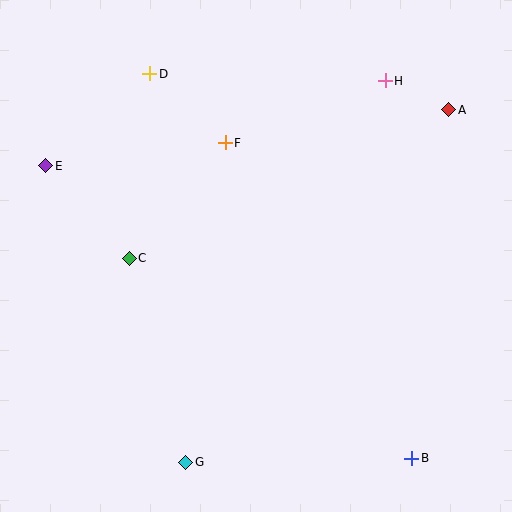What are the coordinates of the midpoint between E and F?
The midpoint between E and F is at (136, 154).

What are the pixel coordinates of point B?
Point B is at (412, 458).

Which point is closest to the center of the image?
Point F at (225, 143) is closest to the center.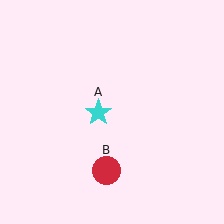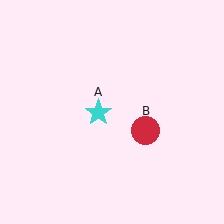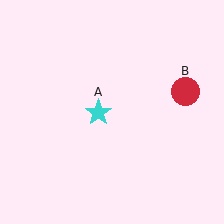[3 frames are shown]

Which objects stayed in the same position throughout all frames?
Cyan star (object A) remained stationary.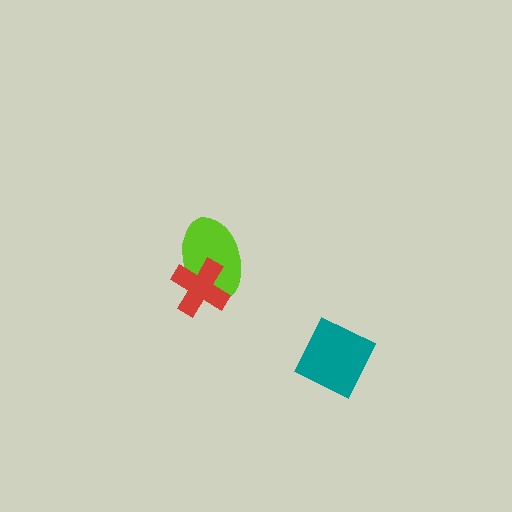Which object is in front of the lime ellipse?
The red cross is in front of the lime ellipse.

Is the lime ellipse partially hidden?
Yes, it is partially covered by another shape.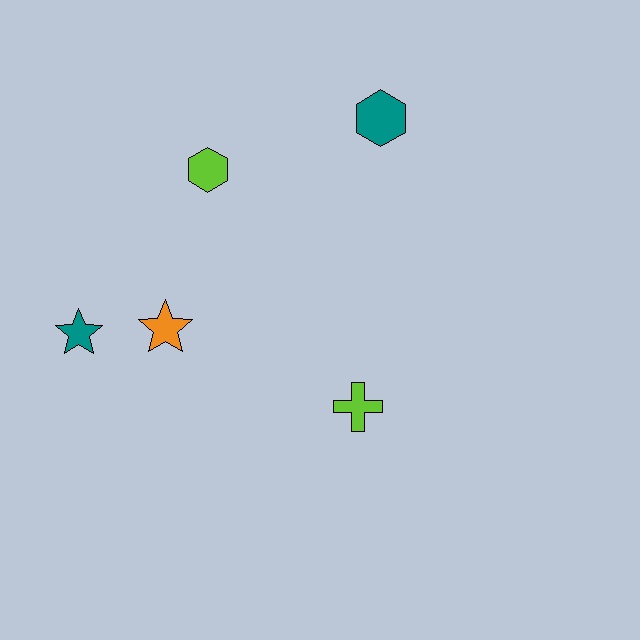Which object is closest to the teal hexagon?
The lime hexagon is closest to the teal hexagon.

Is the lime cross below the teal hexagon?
Yes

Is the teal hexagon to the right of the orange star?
Yes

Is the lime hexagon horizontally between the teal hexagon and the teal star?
Yes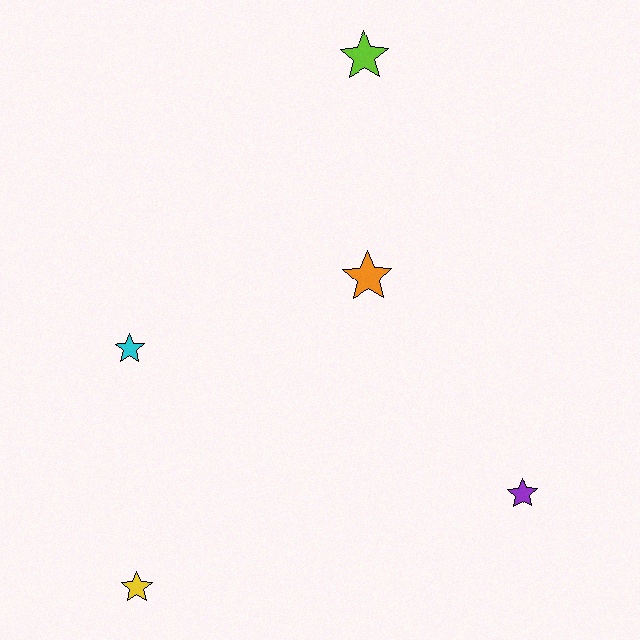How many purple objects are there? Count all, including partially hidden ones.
There is 1 purple object.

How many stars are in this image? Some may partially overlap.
There are 5 stars.